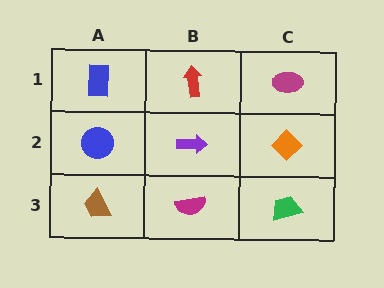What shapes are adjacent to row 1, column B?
A purple arrow (row 2, column B), a blue rectangle (row 1, column A), a magenta ellipse (row 1, column C).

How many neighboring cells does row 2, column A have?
3.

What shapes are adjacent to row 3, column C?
An orange diamond (row 2, column C), a magenta semicircle (row 3, column B).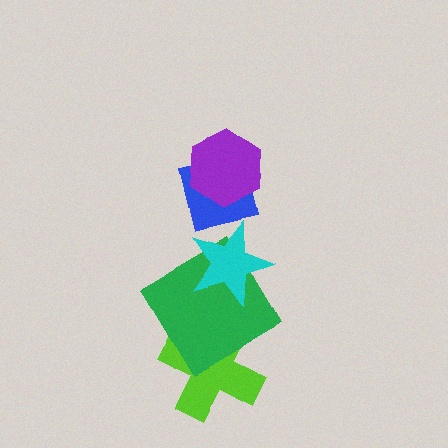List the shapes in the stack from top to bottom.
From top to bottom: the purple hexagon, the blue square, the cyan star, the green diamond, the lime cross.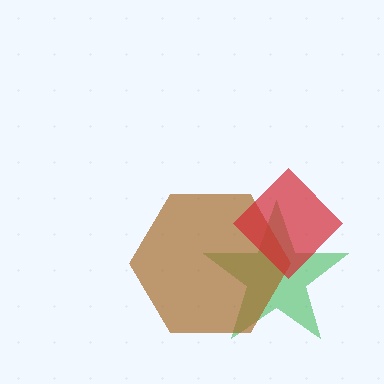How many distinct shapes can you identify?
There are 3 distinct shapes: a green star, a brown hexagon, a red diamond.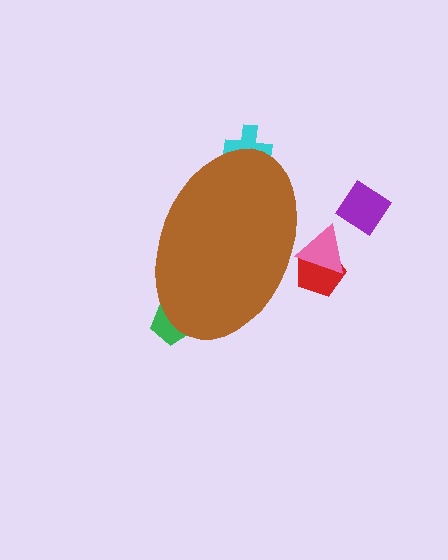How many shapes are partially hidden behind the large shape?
4 shapes are partially hidden.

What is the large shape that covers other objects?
A brown ellipse.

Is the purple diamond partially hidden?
No, the purple diamond is fully visible.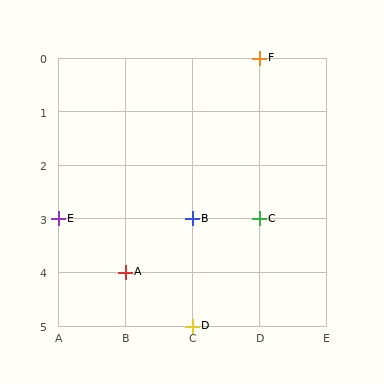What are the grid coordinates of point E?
Point E is at grid coordinates (A, 3).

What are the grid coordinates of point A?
Point A is at grid coordinates (B, 4).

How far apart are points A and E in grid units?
Points A and E are 1 column and 1 row apart (about 1.4 grid units diagonally).